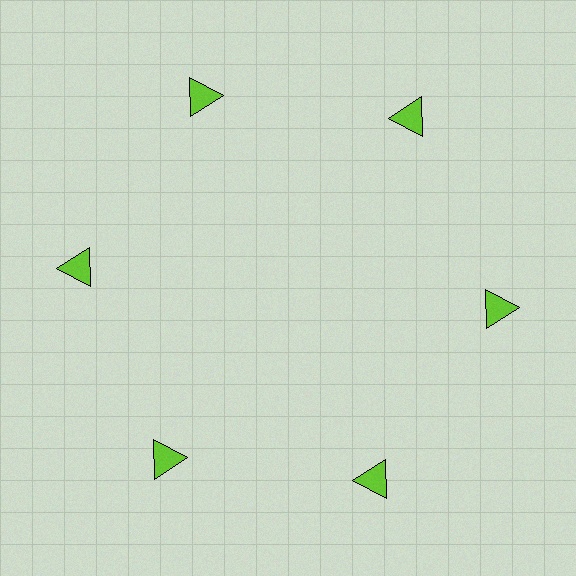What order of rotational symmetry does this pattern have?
This pattern has 6-fold rotational symmetry.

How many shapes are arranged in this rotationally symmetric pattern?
There are 6 shapes, arranged in 6 groups of 1.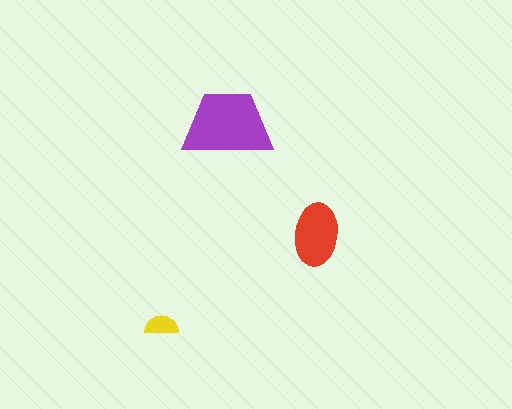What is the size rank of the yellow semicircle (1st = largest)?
3rd.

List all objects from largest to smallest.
The purple trapezoid, the red ellipse, the yellow semicircle.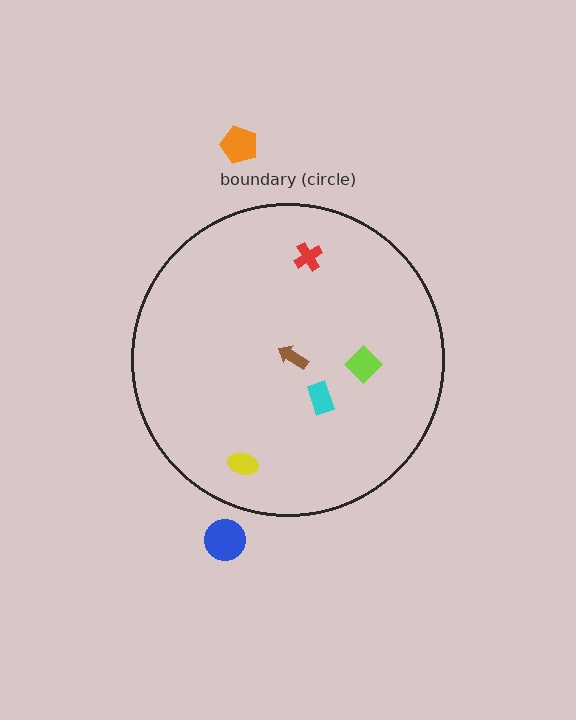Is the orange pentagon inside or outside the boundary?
Outside.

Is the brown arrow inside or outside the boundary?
Inside.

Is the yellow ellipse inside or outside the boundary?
Inside.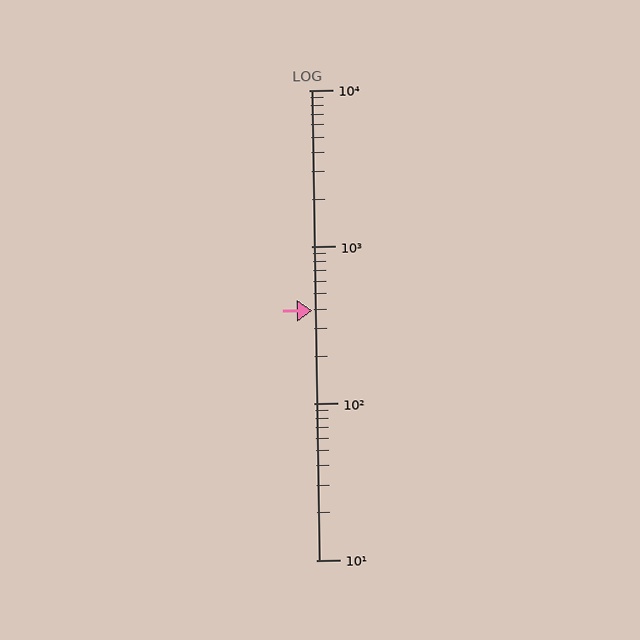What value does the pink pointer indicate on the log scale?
The pointer indicates approximately 390.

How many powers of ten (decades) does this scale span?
The scale spans 3 decades, from 10 to 10000.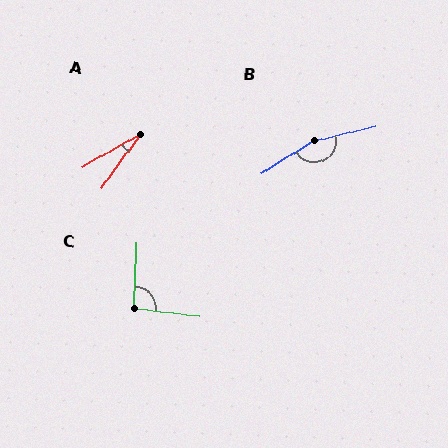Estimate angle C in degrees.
Approximately 94 degrees.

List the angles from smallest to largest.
A (24°), C (94°), B (161°).